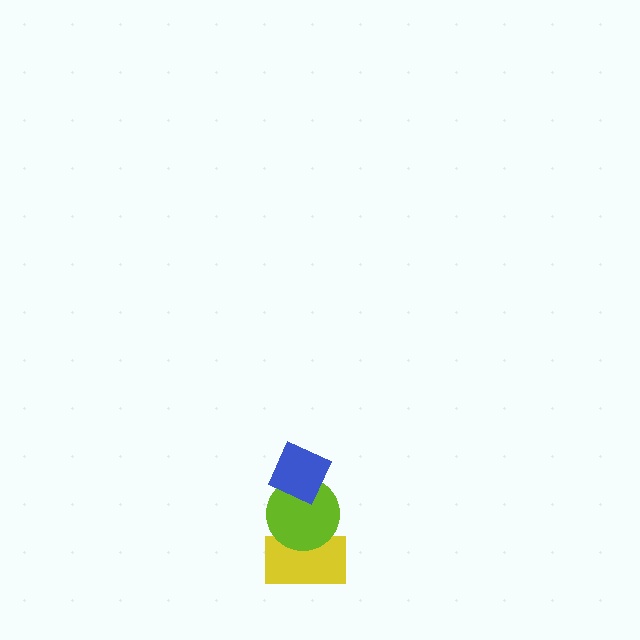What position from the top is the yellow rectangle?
The yellow rectangle is 3rd from the top.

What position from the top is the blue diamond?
The blue diamond is 1st from the top.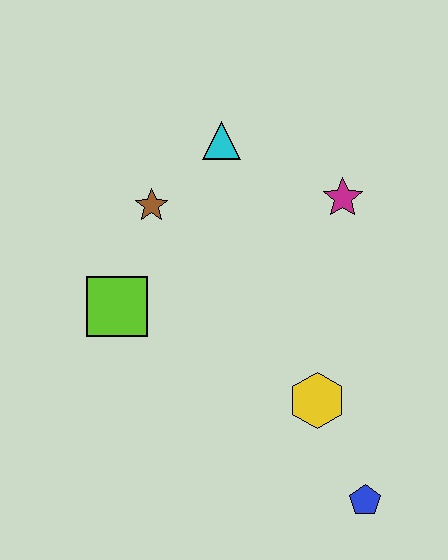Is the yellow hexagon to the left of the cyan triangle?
No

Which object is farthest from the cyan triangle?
The blue pentagon is farthest from the cyan triangle.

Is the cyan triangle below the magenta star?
No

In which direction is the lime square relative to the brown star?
The lime square is below the brown star.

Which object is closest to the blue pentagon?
The yellow hexagon is closest to the blue pentagon.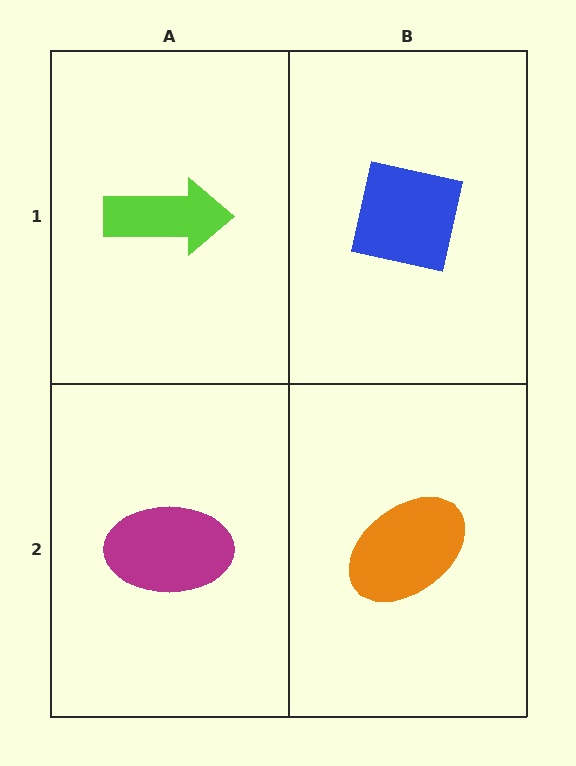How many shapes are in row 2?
2 shapes.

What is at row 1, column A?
A lime arrow.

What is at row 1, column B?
A blue square.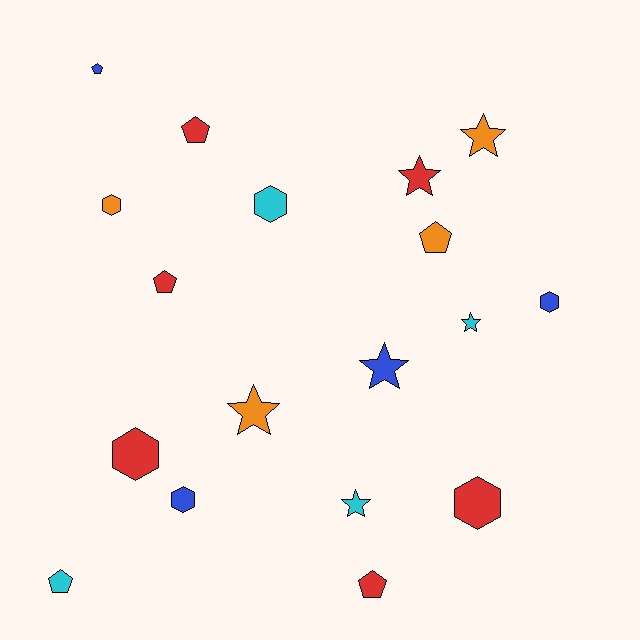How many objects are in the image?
There are 18 objects.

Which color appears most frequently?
Red, with 6 objects.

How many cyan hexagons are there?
There is 1 cyan hexagon.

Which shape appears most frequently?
Star, with 6 objects.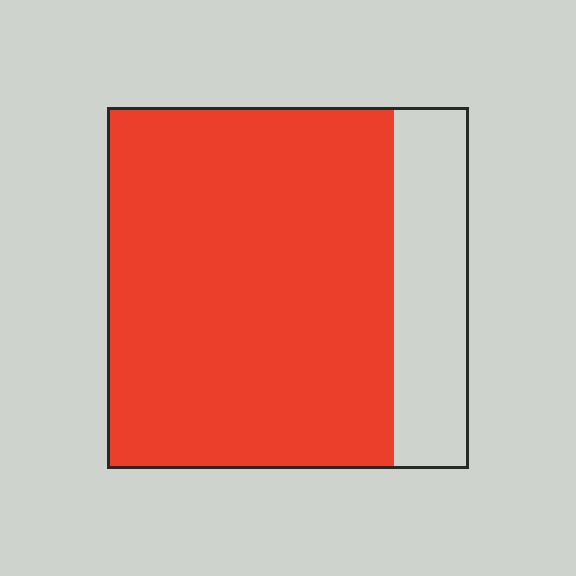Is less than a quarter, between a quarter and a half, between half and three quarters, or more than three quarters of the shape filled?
More than three quarters.